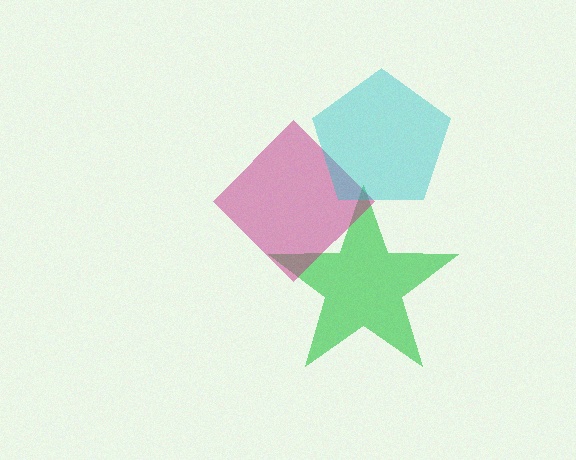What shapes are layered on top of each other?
The layered shapes are: a green star, a magenta diamond, a cyan pentagon.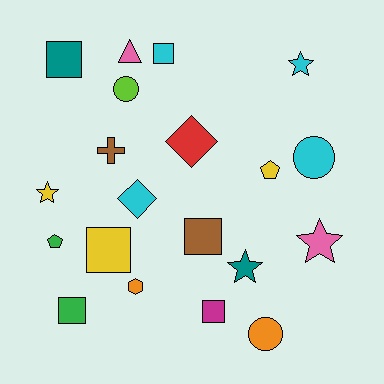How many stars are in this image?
There are 4 stars.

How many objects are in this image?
There are 20 objects.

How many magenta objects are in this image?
There is 1 magenta object.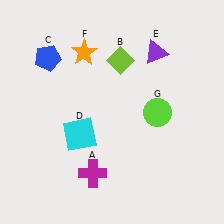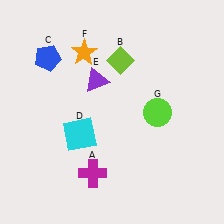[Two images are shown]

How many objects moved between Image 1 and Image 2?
1 object moved between the two images.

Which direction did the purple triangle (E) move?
The purple triangle (E) moved left.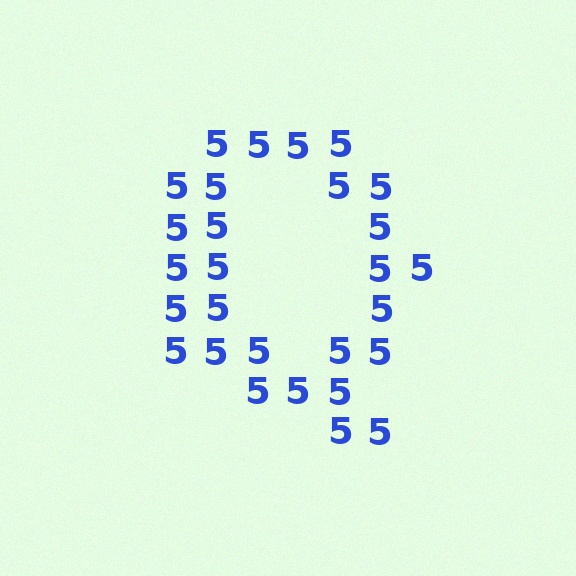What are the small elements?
The small elements are digit 5's.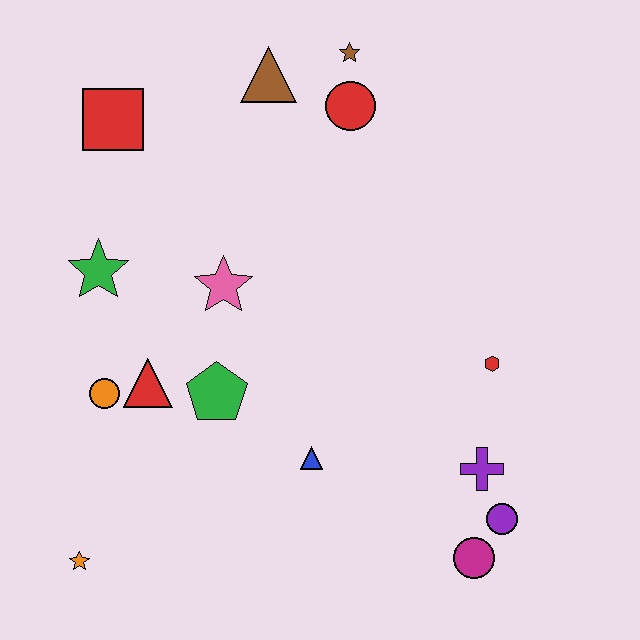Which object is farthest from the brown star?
The orange star is farthest from the brown star.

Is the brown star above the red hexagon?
Yes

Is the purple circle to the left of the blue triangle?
No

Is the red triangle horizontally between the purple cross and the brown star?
No